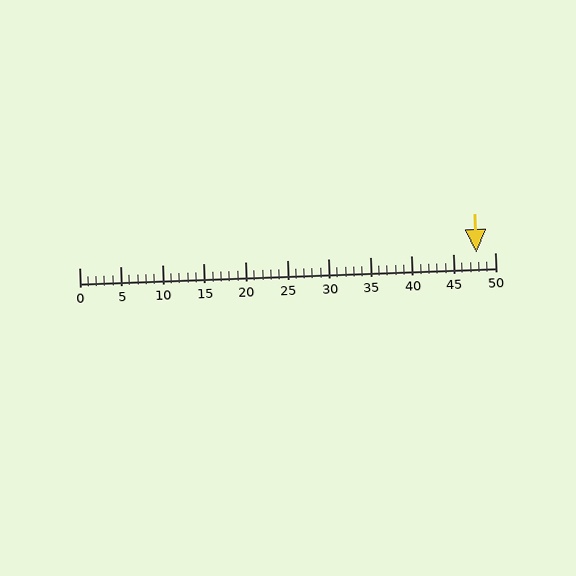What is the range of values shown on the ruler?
The ruler shows values from 0 to 50.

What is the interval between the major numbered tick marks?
The major tick marks are spaced 5 units apart.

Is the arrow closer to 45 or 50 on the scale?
The arrow is closer to 50.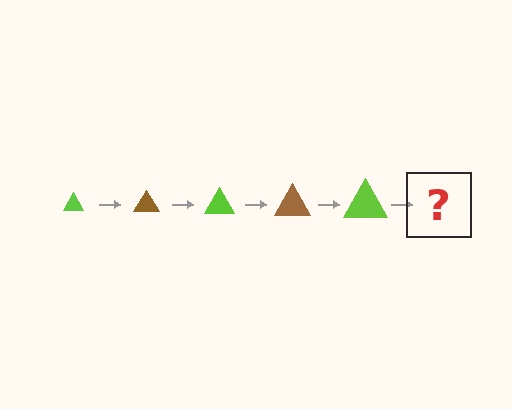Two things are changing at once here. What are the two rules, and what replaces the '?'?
The two rules are that the triangle grows larger each step and the color cycles through lime and brown. The '?' should be a brown triangle, larger than the previous one.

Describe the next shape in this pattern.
It should be a brown triangle, larger than the previous one.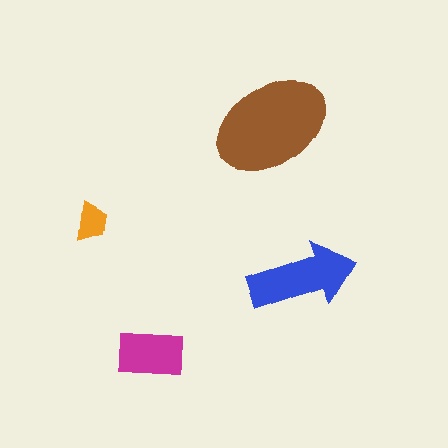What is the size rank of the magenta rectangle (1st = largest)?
3rd.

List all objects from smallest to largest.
The orange trapezoid, the magenta rectangle, the blue arrow, the brown ellipse.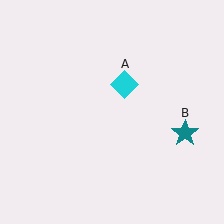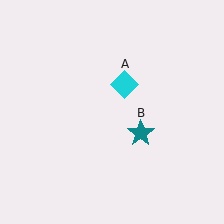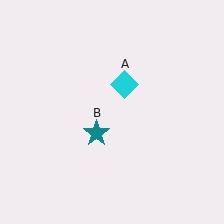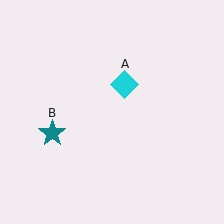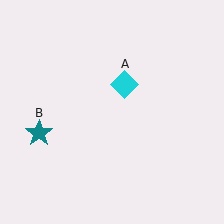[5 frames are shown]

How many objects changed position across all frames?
1 object changed position: teal star (object B).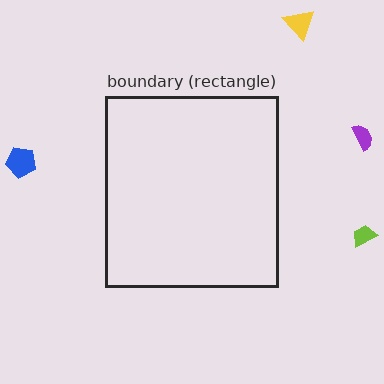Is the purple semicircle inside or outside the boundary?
Outside.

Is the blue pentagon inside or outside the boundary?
Outside.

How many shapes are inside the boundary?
0 inside, 4 outside.